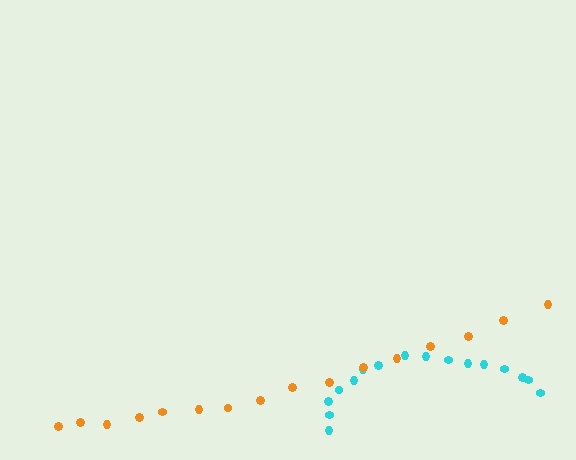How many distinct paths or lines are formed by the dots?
There are 2 distinct paths.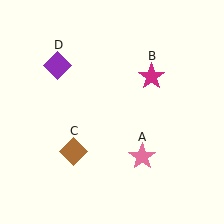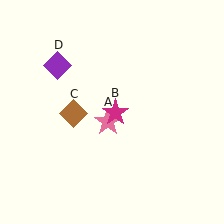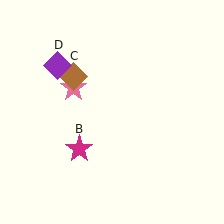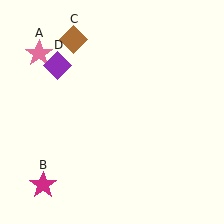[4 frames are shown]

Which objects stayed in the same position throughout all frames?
Purple diamond (object D) remained stationary.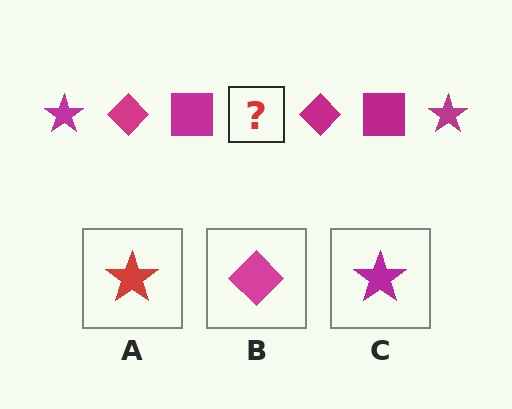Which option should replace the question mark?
Option C.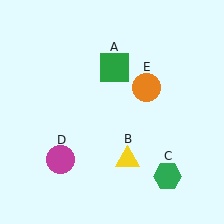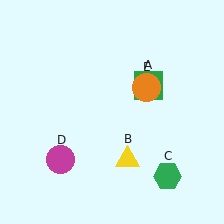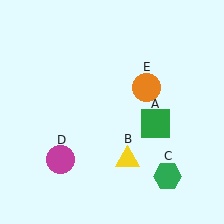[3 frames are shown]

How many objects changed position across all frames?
1 object changed position: green square (object A).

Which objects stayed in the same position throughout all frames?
Yellow triangle (object B) and green hexagon (object C) and magenta circle (object D) and orange circle (object E) remained stationary.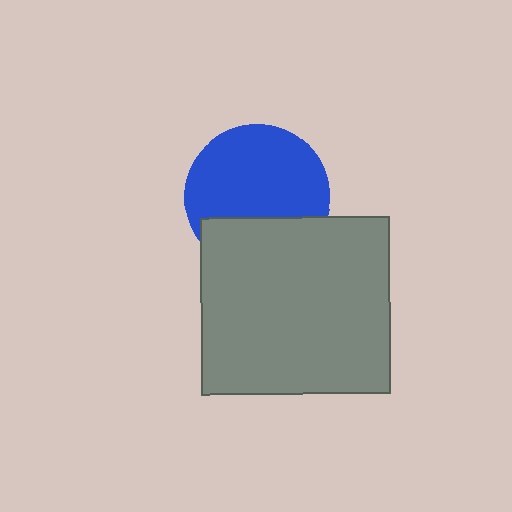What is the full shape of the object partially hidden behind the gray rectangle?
The partially hidden object is a blue circle.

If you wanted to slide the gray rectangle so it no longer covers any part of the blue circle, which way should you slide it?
Slide it down — that is the most direct way to separate the two shapes.